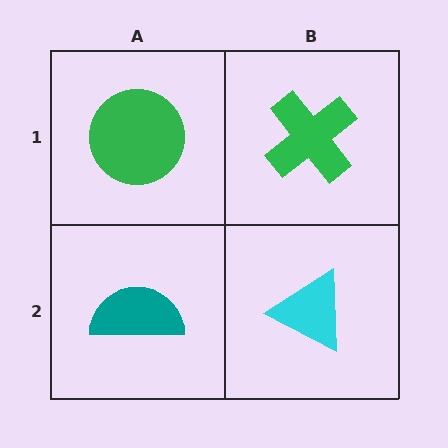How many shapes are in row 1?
2 shapes.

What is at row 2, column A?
A teal semicircle.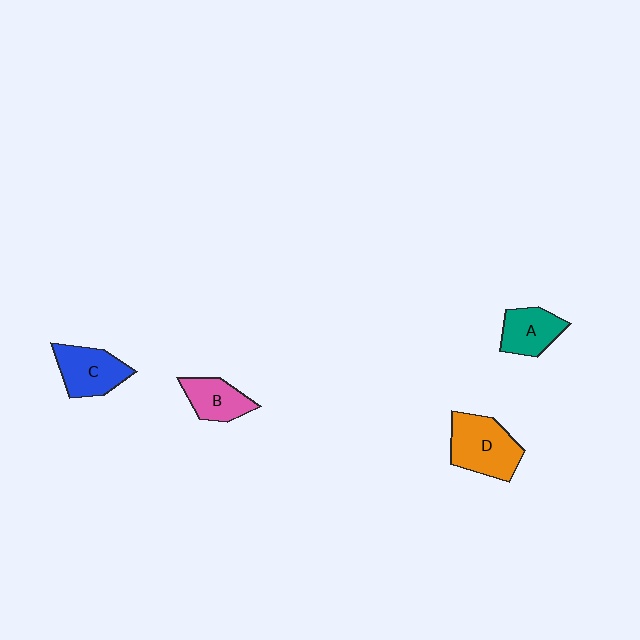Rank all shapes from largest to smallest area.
From largest to smallest: D (orange), C (blue), A (teal), B (pink).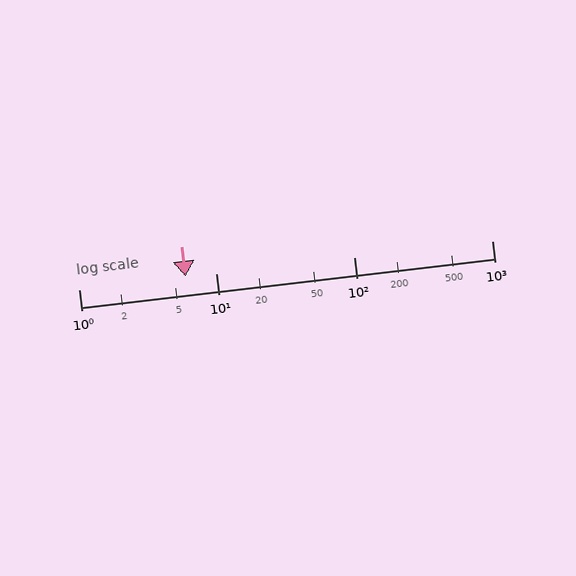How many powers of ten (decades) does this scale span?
The scale spans 3 decades, from 1 to 1000.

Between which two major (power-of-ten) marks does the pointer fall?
The pointer is between 1 and 10.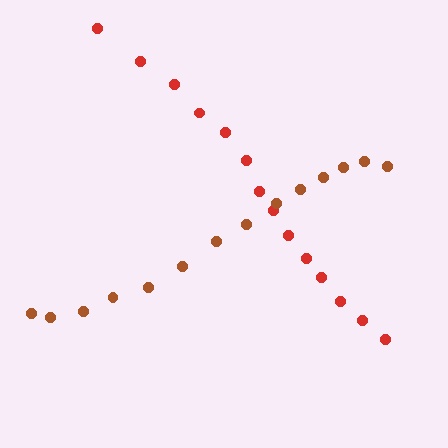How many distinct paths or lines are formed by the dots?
There are 2 distinct paths.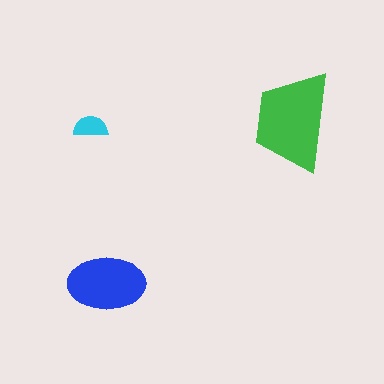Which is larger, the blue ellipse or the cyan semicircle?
The blue ellipse.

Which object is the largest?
The green trapezoid.